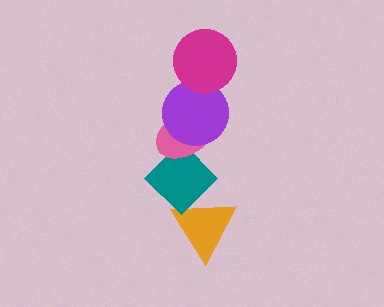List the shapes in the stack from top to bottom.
From top to bottom: the magenta circle, the purple circle, the pink ellipse, the teal diamond, the orange triangle.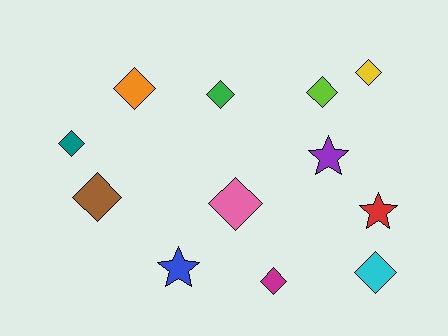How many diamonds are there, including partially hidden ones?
There are 9 diamonds.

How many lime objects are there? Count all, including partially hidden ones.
There is 1 lime object.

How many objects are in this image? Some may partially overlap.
There are 12 objects.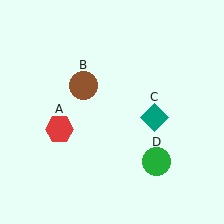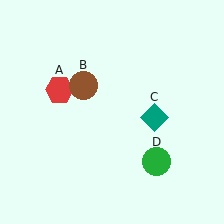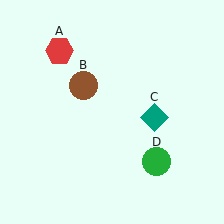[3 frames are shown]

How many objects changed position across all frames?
1 object changed position: red hexagon (object A).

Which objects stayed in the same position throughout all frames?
Brown circle (object B) and teal diamond (object C) and green circle (object D) remained stationary.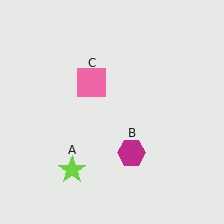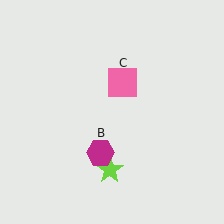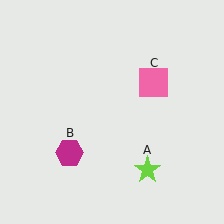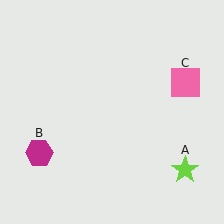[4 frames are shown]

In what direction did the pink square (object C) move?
The pink square (object C) moved right.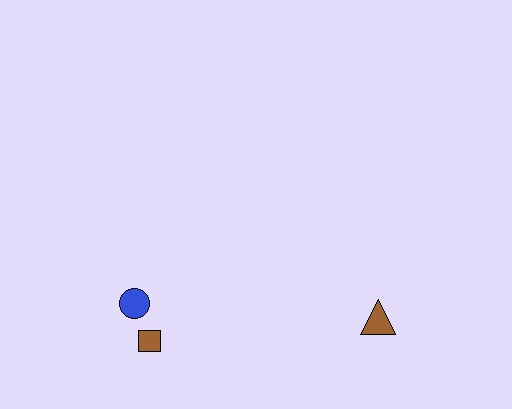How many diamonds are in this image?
There are no diamonds.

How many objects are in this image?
There are 3 objects.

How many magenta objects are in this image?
There are no magenta objects.